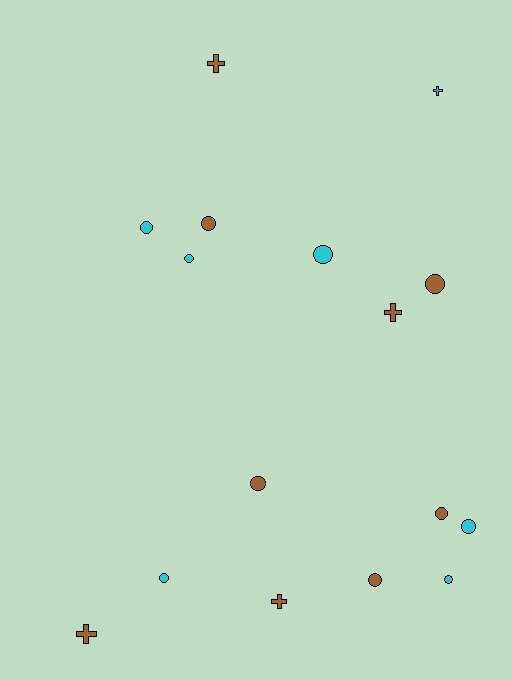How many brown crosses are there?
There are 4 brown crosses.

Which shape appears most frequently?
Circle, with 11 objects.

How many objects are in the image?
There are 16 objects.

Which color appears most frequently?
Brown, with 9 objects.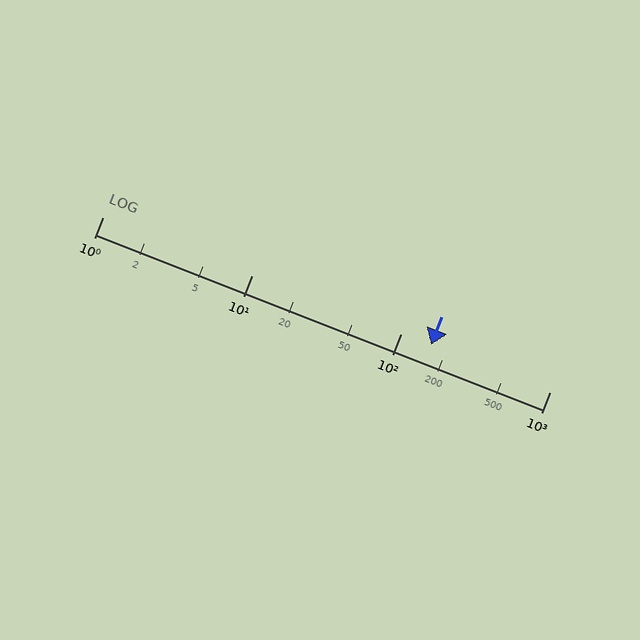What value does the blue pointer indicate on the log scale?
The pointer indicates approximately 160.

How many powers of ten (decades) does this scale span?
The scale spans 3 decades, from 1 to 1000.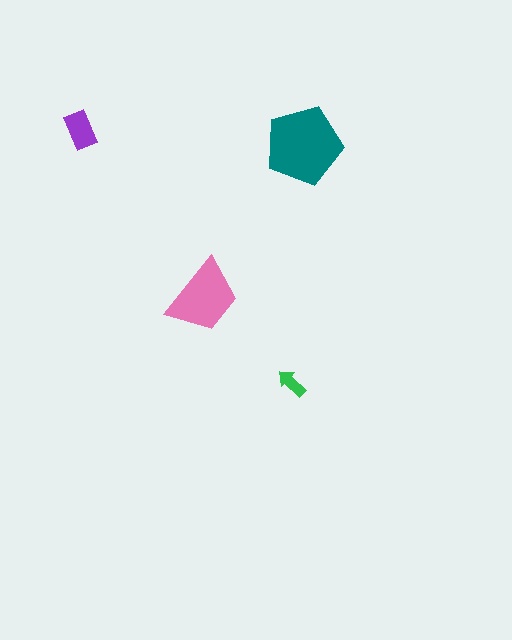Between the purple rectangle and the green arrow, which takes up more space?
The purple rectangle.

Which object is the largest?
The teal pentagon.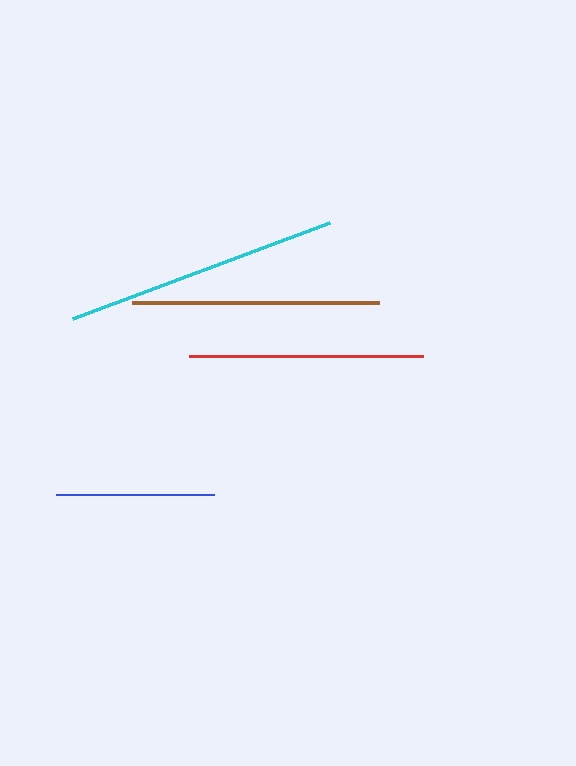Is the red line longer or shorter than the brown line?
The brown line is longer than the red line.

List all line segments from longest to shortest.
From longest to shortest: cyan, brown, red, blue.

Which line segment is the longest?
The cyan line is the longest at approximately 275 pixels.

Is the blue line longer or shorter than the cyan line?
The cyan line is longer than the blue line.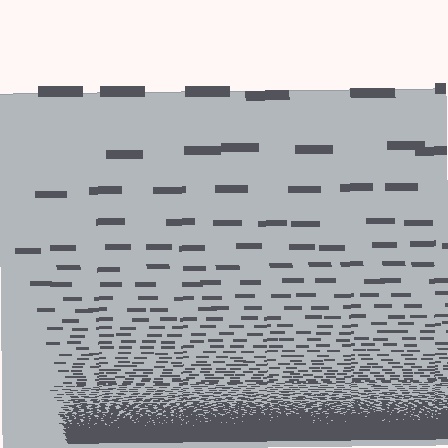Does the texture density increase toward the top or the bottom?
Density increases toward the bottom.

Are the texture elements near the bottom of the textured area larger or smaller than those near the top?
Smaller. The gradient is inverted — elements near the bottom are smaller and denser.